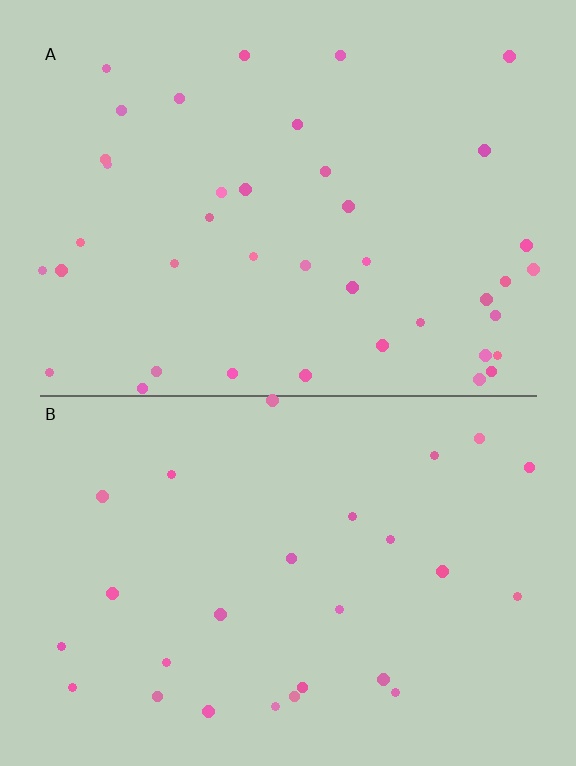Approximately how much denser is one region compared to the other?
Approximately 1.5× — region A over region B.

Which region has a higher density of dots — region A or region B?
A (the top).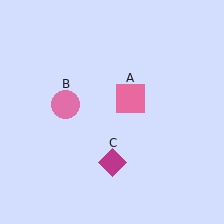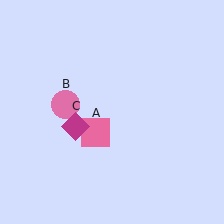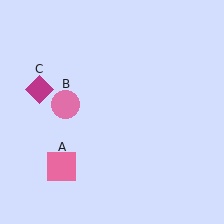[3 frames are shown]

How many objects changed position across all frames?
2 objects changed position: pink square (object A), magenta diamond (object C).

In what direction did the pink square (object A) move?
The pink square (object A) moved down and to the left.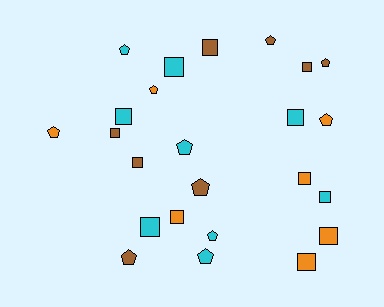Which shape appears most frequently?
Square, with 13 objects.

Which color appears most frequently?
Cyan, with 9 objects.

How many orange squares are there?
There are 4 orange squares.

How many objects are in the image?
There are 24 objects.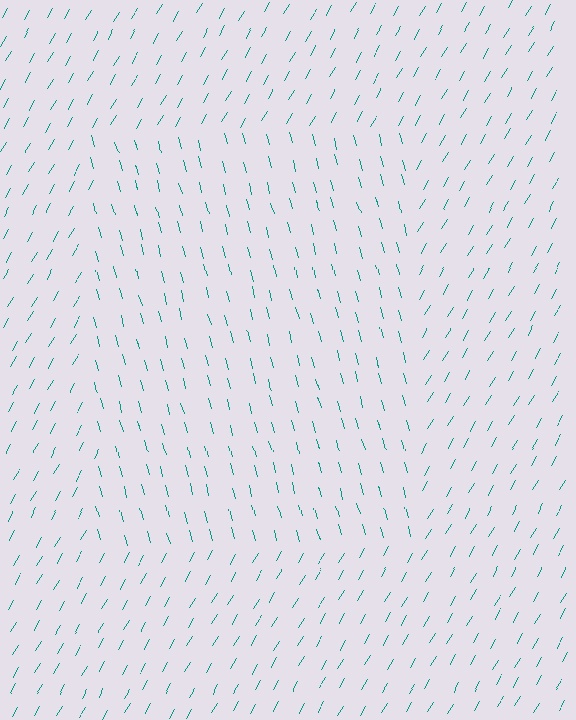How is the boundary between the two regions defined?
The boundary is defined purely by a change in line orientation (approximately 45 degrees difference). All lines are the same color and thickness.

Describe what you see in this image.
The image is filled with small teal line segments. A rectangle region in the image has lines oriented differently from the surrounding lines, creating a visible texture boundary.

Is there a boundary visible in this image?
Yes, there is a texture boundary formed by a change in line orientation.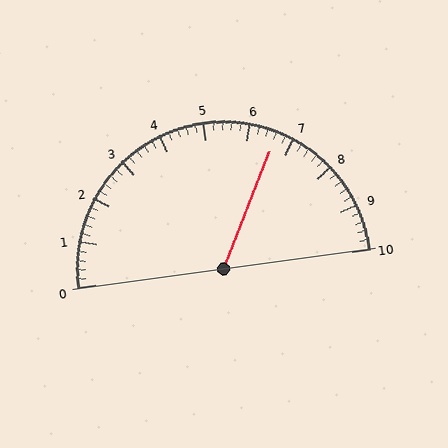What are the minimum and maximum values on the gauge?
The gauge ranges from 0 to 10.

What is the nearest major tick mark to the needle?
The nearest major tick mark is 7.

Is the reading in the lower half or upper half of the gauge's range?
The reading is in the upper half of the range (0 to 10).